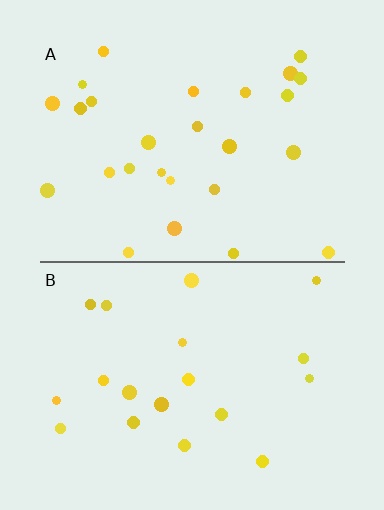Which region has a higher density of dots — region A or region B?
A (the top).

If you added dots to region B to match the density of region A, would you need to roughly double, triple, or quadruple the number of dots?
Approximately double.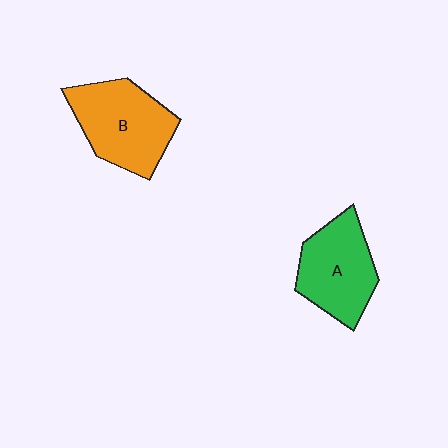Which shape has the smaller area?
Shape A (green).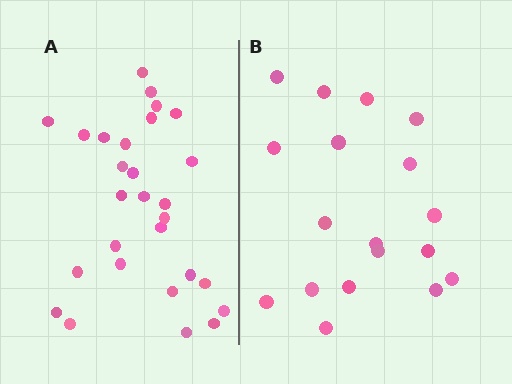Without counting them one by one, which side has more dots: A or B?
Region A (the left region) has more dots.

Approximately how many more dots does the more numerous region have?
Region A has roughly 10 or so more dots than region B.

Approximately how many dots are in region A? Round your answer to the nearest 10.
About 30 dots. (The exact count is 28, which rounds to 30.)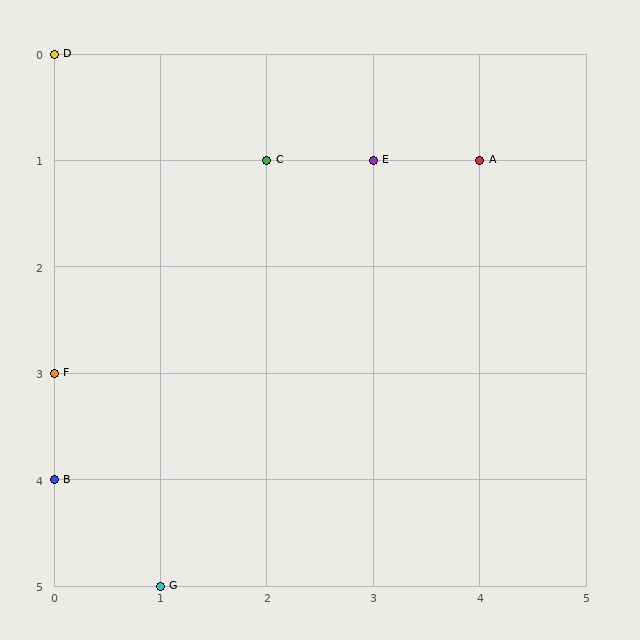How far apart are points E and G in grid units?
Points E and G are 2 columns and 4 rows apart (about 4.5 grid units diagonally).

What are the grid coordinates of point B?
Point B is at grid coordinates (0, 4).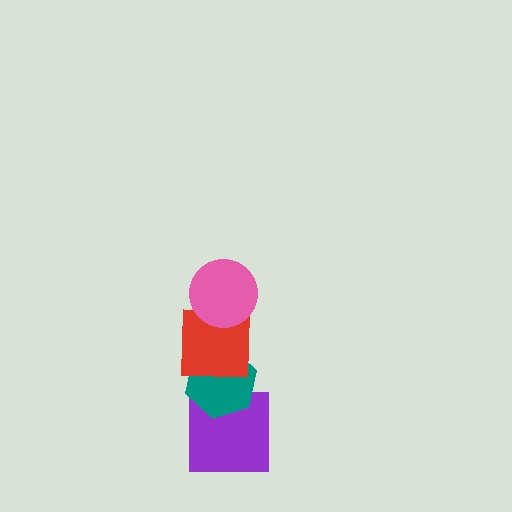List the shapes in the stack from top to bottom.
From top to bottom: the pink circle, the red square, the teal hexagon, the purple square.